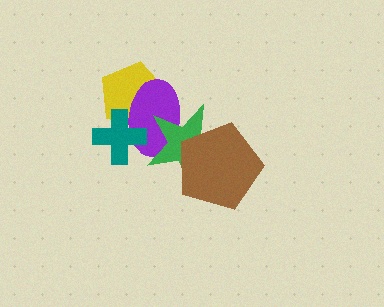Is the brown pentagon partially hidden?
No, no other shape covers it.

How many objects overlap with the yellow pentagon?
2 objects overlap with the yellow pentagon.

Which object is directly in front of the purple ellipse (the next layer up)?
The green star is directly in front of the purple ellipse.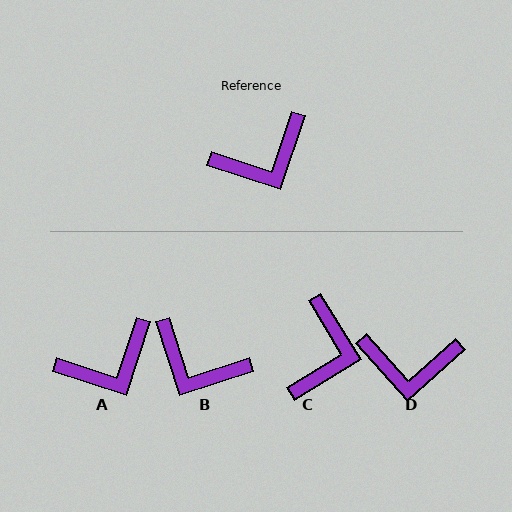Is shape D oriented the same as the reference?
No, it is off by about 30 degrees.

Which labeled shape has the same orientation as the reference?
A.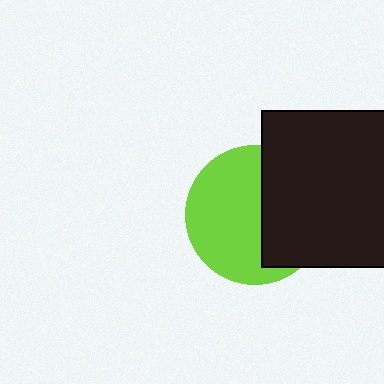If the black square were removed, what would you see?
You would see the complete lime circle.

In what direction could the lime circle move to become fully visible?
The lime circle could move left. That would shift it out from behind the black square entirely.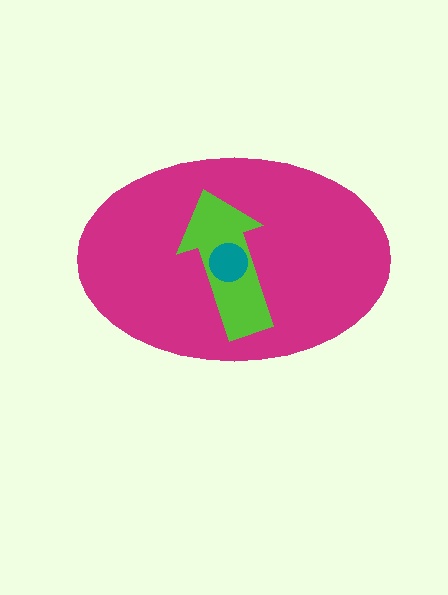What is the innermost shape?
The teal circle.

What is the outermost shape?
The magenta ellipse.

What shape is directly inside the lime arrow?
The teal circle.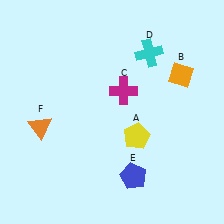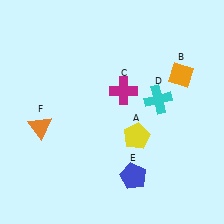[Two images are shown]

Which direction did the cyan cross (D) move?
The cyan cross (D) moved down.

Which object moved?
The cyan cross (D) moved down.